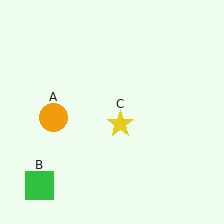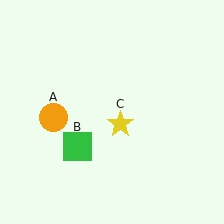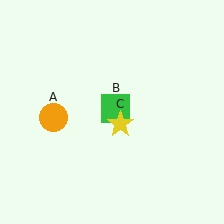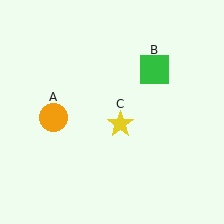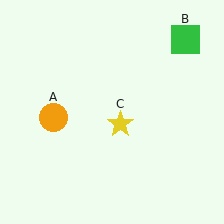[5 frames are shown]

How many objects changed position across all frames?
1 object changed position: green square (object B).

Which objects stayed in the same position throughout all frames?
Orange circle (object A) and yellow star (object C) remained stationary.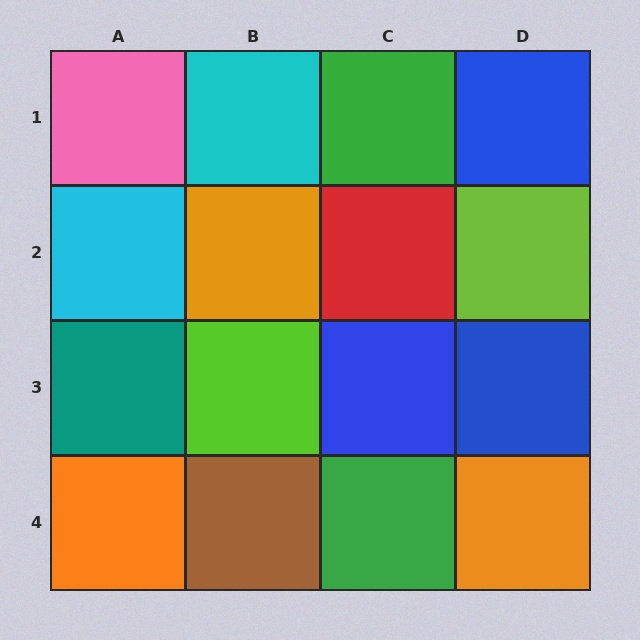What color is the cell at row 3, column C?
Blue.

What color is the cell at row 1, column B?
Cyan.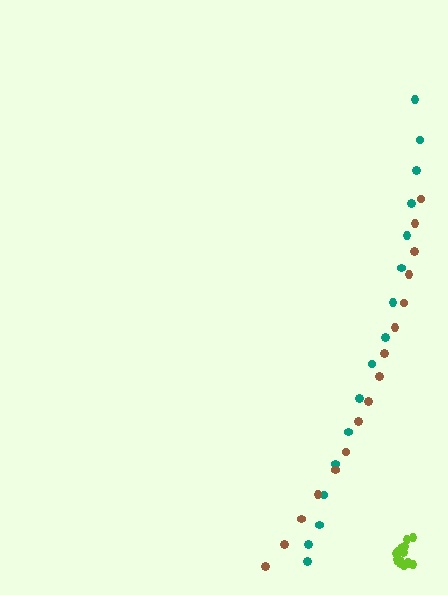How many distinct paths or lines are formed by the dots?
There are 3 distinct paths.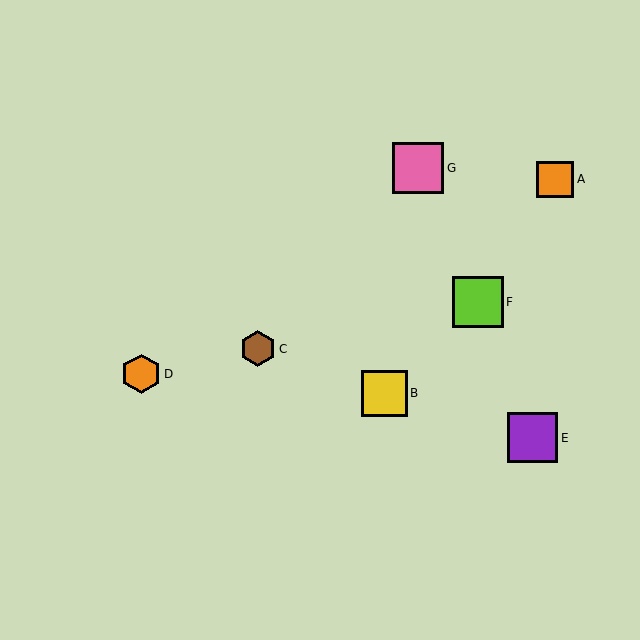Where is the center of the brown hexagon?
The center of the brown hexagon is at (258, 349).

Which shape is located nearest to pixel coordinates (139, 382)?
The orange hexagon (labeled D) at (141, 374) is nearest to that location.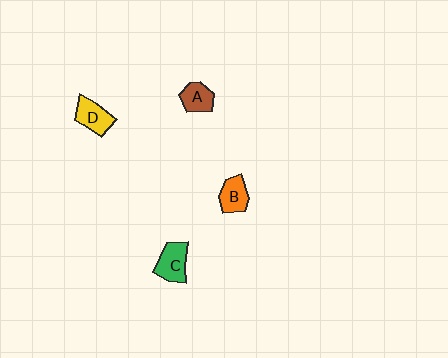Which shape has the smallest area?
Shape A (brown).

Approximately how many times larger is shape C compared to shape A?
Approximately 1.3 times.